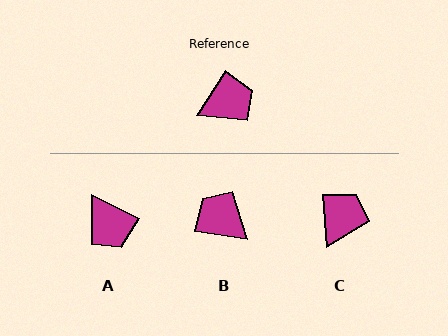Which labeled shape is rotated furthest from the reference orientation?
B, about 113 degrees away.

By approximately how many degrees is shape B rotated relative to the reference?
Approximately 113 degrees counter-clockwise.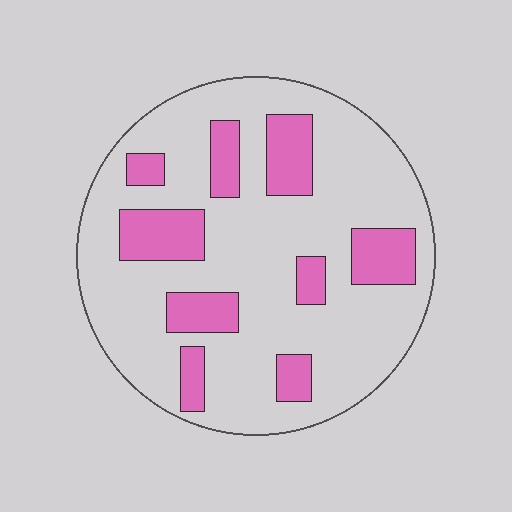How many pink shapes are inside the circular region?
9.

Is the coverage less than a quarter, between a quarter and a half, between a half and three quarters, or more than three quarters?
Less than a quarter.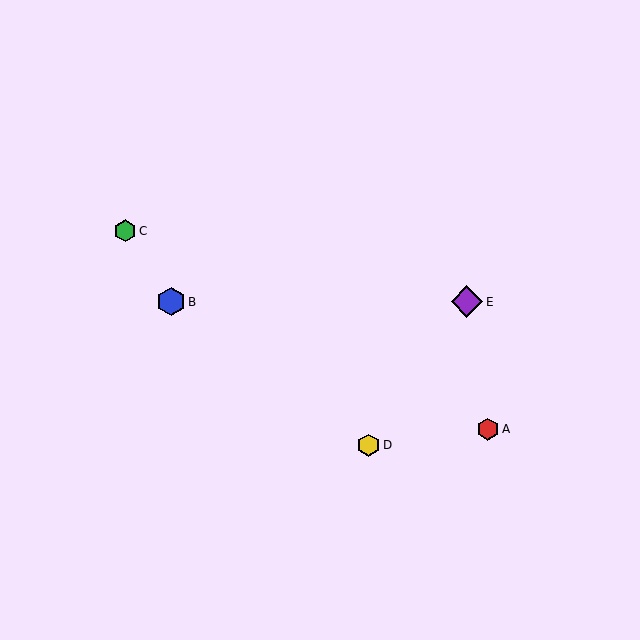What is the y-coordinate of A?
Object A is at y≈429.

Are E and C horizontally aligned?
No, E is at y≈302 and C is at y≈231.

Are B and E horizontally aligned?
Yes, both are at y≈302.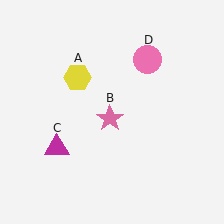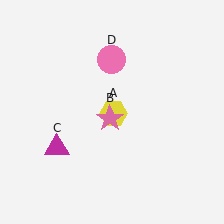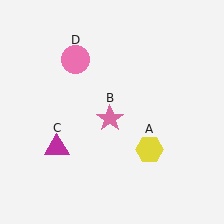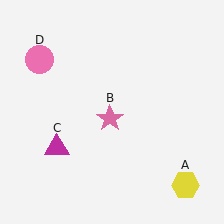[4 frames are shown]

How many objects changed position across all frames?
2 objects changed position: yellow hexagon (object A), pink circle (object D).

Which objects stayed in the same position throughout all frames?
Pink star (object B) and magenta triangle (object C) remained stationary.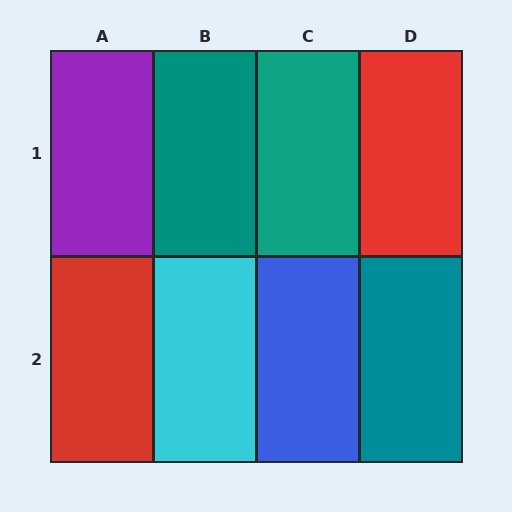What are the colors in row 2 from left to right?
Red, cyan, blue, teal.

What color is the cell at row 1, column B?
Teal.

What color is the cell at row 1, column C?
Teal.